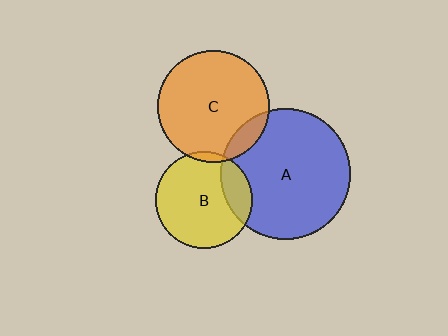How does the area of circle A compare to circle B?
Approximately 1.8 times.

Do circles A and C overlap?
Yes.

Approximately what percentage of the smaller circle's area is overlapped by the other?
Approximately 10%.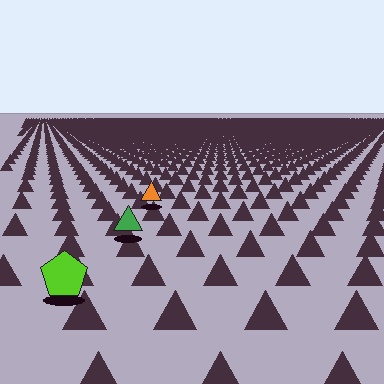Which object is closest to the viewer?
The lime pentagon is closest. The texture marks near it are larger and more spread out.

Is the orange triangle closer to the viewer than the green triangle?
No. The green triangle is closer — you can tell from the texture gradient: the ground texture is coarser near it.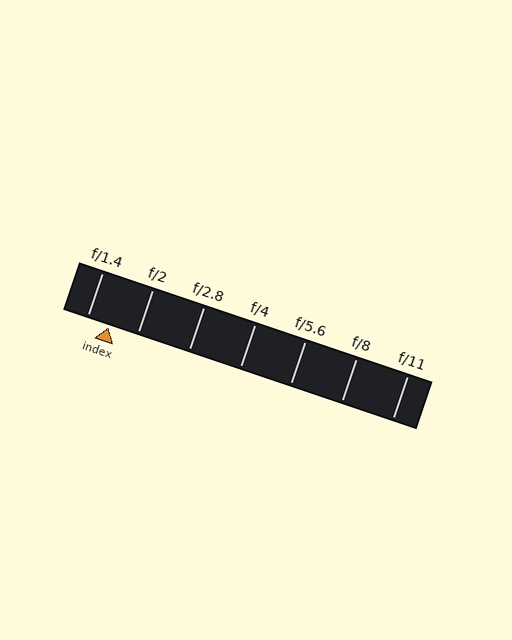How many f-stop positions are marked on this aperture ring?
There are 7 f-stop positions marked.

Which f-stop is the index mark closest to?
The index mark is closest to f/1.4.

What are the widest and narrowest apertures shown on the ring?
The widest aperture shown is f/1.4 and the narrowest is f/11.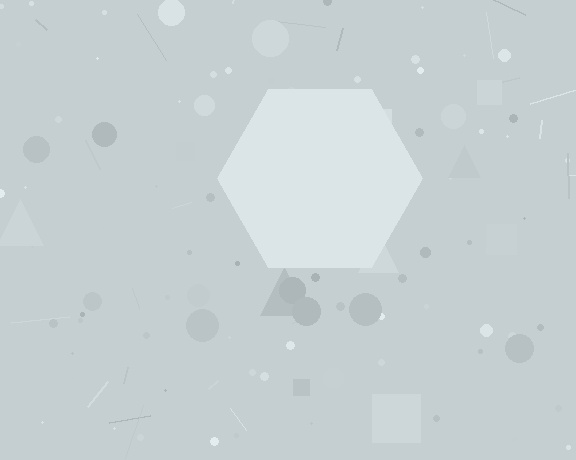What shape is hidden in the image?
A hexagon is hidden in the image.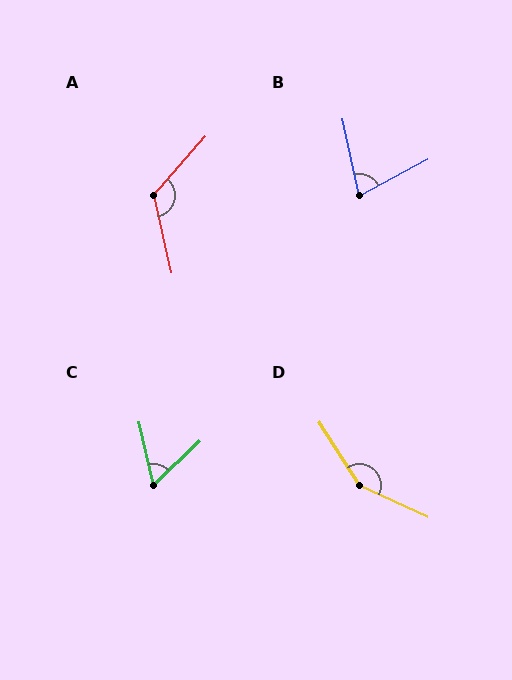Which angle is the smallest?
C, at approximately 59 degrees.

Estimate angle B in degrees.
Approximately 74 degrees.